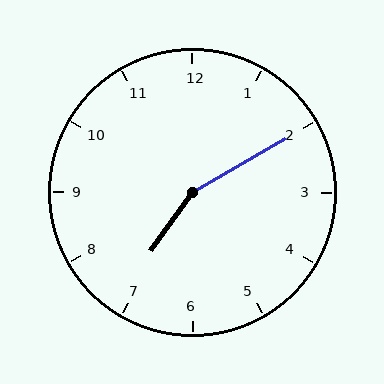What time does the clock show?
7:10.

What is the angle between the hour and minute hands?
Approximately 155 degrees.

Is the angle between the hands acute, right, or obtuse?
It is obtuse.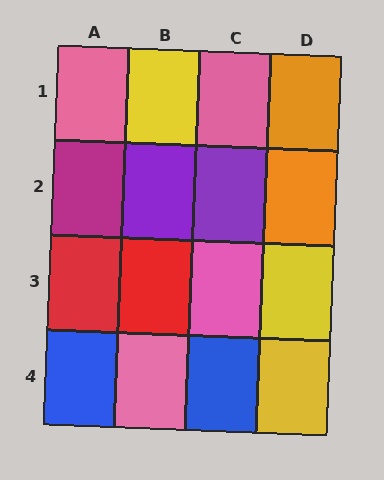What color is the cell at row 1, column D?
Orange.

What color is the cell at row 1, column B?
Yellow.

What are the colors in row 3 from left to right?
Red, red, pink, yellow.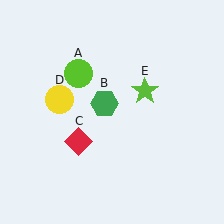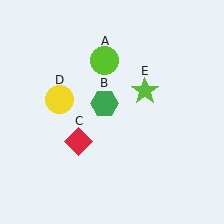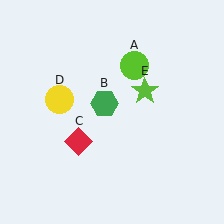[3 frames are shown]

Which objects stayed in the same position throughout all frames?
Green hexagon (object B) and red diamond (object C) and yellow circle (object D) and lime star (object E) remained stationary.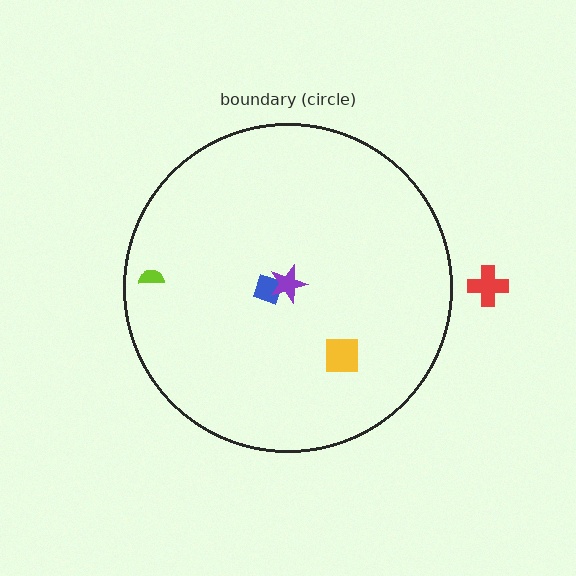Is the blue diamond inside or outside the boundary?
Inside.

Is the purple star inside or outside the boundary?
Inside.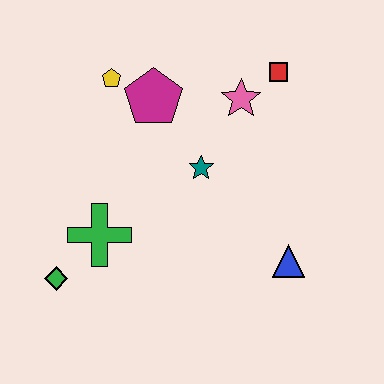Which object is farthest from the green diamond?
The red square is farthest from the green diamond.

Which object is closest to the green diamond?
The green cross is closest to the green diamond.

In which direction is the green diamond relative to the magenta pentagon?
The green diamond is below the magenta pentagon.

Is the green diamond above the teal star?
No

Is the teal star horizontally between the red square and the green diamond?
Yes